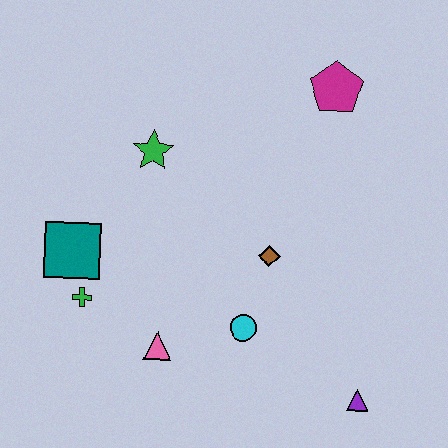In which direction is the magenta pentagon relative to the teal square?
The magenta pentagon is to the right of the teal square.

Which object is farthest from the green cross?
The magenta pentagon is farthest from the green cross.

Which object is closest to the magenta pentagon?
The brown diamond is closest to the magenta pentagon.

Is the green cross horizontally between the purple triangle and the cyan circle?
No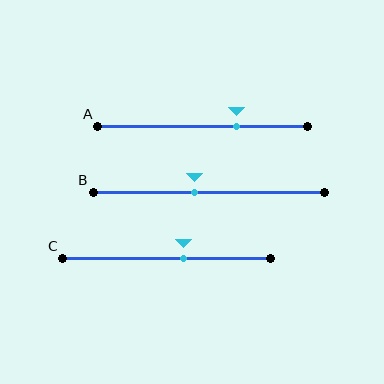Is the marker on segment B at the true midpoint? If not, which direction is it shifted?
No, the marker on segment B is shifted to the left by about 6% of the segment length.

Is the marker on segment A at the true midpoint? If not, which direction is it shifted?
No, the marker on segment A is shifted to the right by about 16% of the segment length.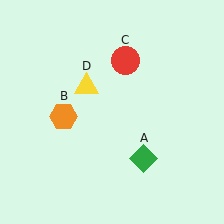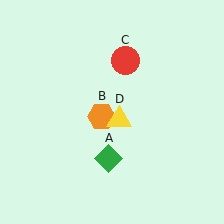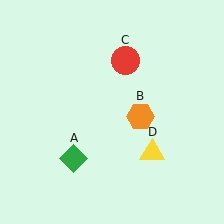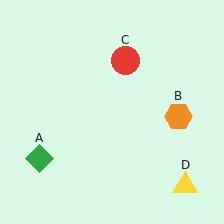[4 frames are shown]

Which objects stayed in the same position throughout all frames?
Red circle (object C) remained stationary.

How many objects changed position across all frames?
3 objects changed position: green diamond (object A), orange hexagon (object B), yellow triangle (object D).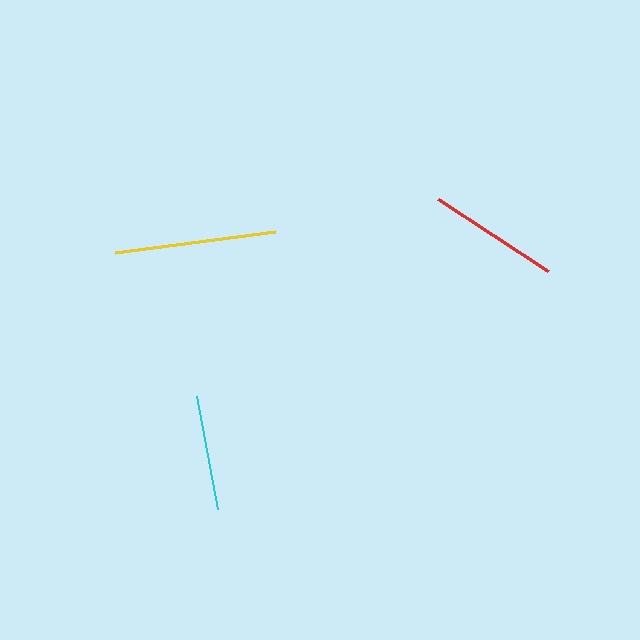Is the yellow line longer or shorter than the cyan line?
The yellow line is longer than the cyan line.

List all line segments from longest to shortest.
From longest to shortest: yellow, red, cyan.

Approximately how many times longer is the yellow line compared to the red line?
The yellow line is approximately 1.2 times the length of the red line.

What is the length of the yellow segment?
The yellow segment is approximately 162 pixels long.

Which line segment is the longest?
The yellow line is the longest at approximately 162 pixels.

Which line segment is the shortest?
The cyan line is the shortest at approximately 115 pixels.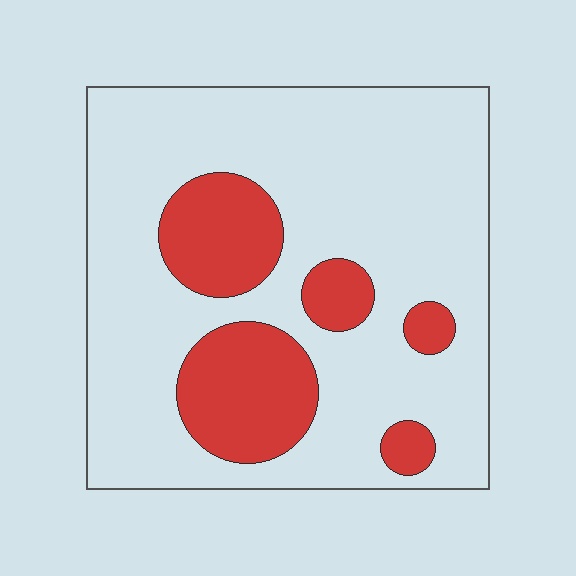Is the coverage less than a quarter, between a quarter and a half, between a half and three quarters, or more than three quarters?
Less than a quarter.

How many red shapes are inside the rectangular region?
5.